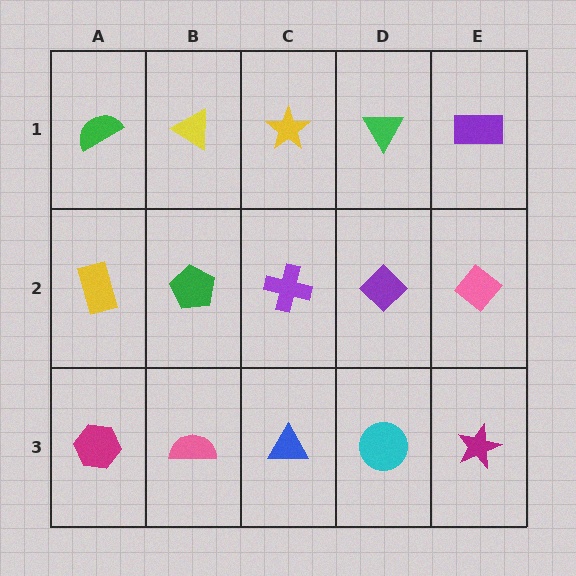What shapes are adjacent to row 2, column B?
A yellow triangle (row 1, column B), a pink semicircle (row 3, column B), a yellow rectangle (row 2, column A), a purple cross (row 2, column C).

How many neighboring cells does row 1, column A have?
2.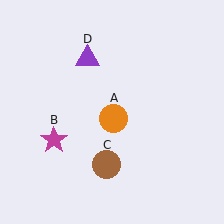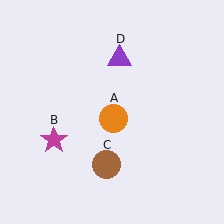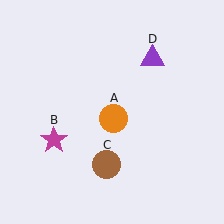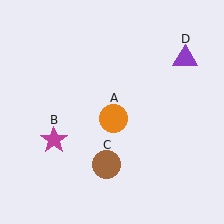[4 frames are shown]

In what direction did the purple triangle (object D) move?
The purple triangle (object D) moved right.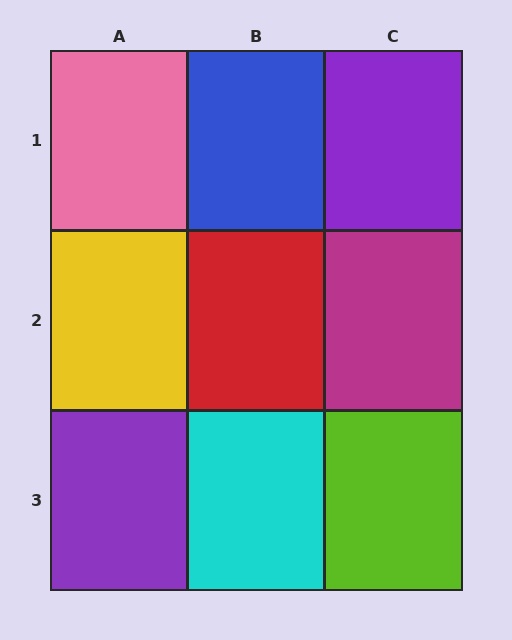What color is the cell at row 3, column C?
Lime.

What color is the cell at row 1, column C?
Purple.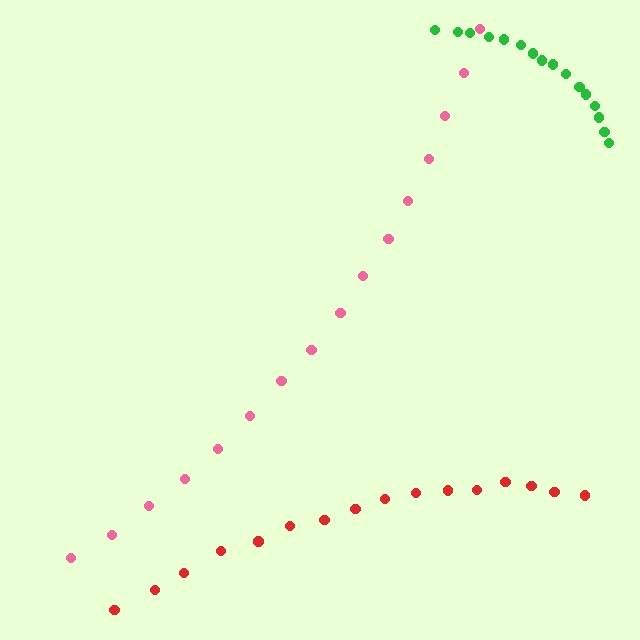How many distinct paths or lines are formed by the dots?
There are 3 distinct paths.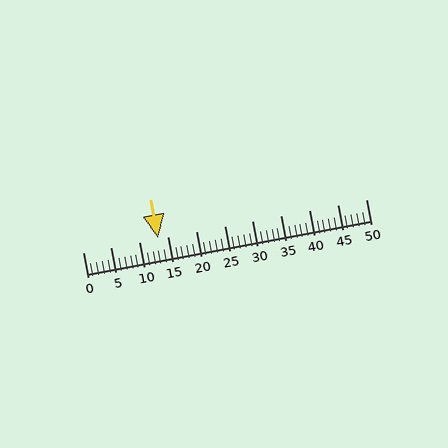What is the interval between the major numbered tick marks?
The major tick marks are spaced 5 units apart.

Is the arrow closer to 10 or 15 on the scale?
The arrow is closer to 15.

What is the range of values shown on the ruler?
The ruler shows values from 0 to 50.